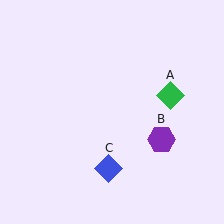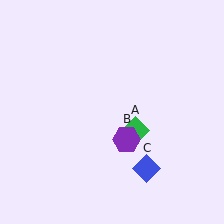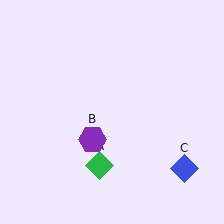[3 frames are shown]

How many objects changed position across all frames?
3 objects changed position: green diamond (object A), purple hexagon (object B), blue diamond (object C).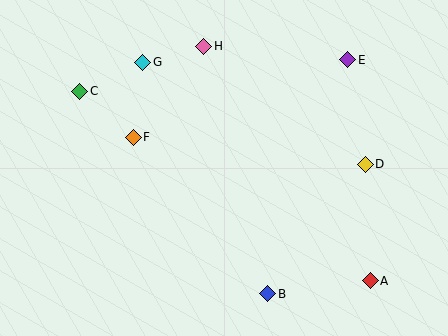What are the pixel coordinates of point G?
Point G is at (143, 62).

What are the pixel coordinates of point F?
Point F is at (133, 137).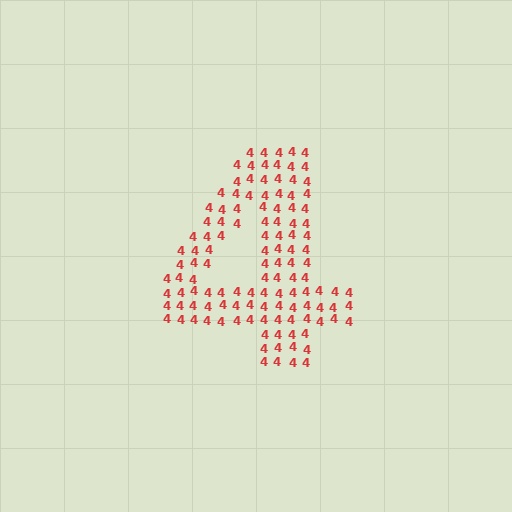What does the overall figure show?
The overall figure shows the digit 4.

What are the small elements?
The small elements are digit 4's.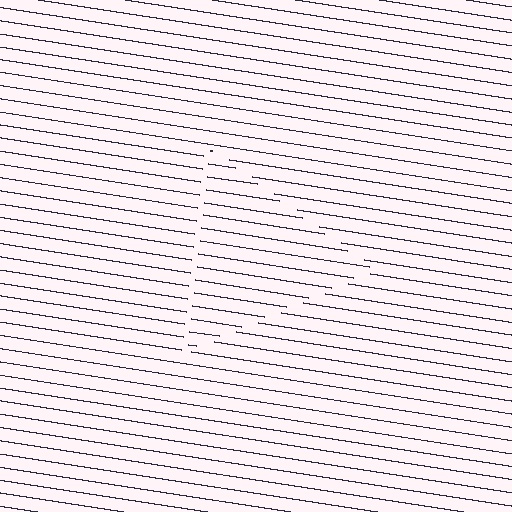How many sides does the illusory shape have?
3 sides — the line-ends trace a triangle.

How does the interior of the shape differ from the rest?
The interior of the shape contains the same grating, shifted by half a period — the contour is defined by the phase discontinuity where line-ends from the inner and outer gratings abut.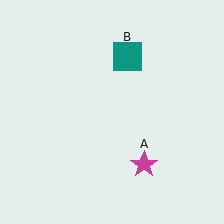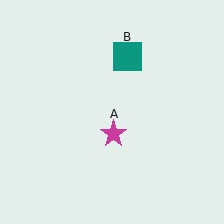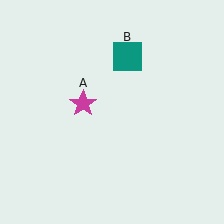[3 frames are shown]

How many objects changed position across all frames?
1 object changed position: magenta star (object A).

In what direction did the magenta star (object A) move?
The magenta star (object A) moved up and to the left.